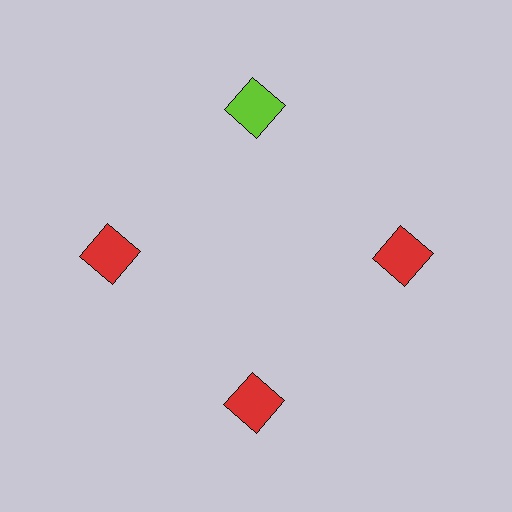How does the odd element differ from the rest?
It has a different color: lime instead of red.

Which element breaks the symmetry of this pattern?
The lime square at roughly the 12 o'clock position breaks the symmetry. All other shapes are red squares.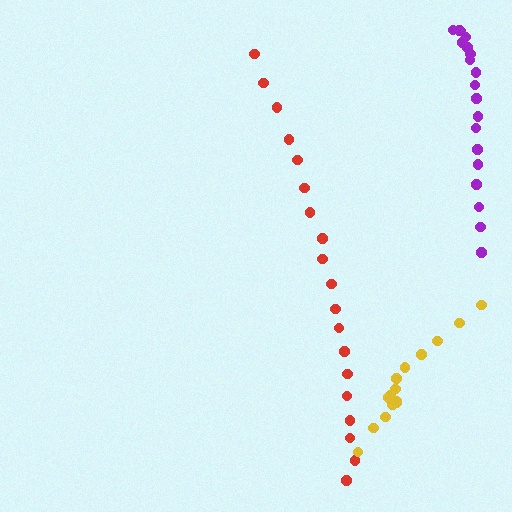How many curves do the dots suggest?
There are 3 distinct paths.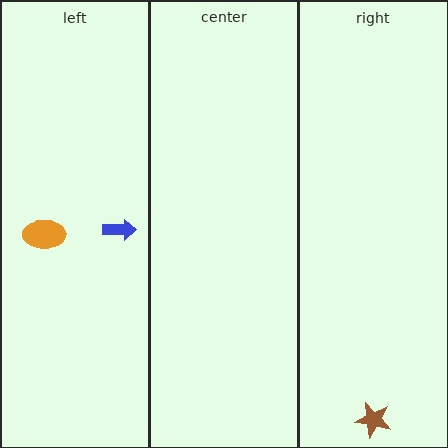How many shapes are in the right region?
1.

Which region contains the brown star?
The right region.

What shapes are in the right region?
The brown star.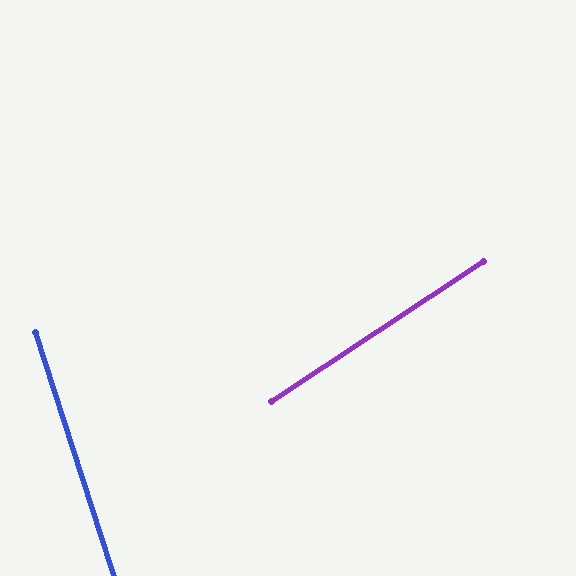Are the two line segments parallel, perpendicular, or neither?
Neither parallel nor perpendicular — they differ by about 75°.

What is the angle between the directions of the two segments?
Approximately 75 degrees.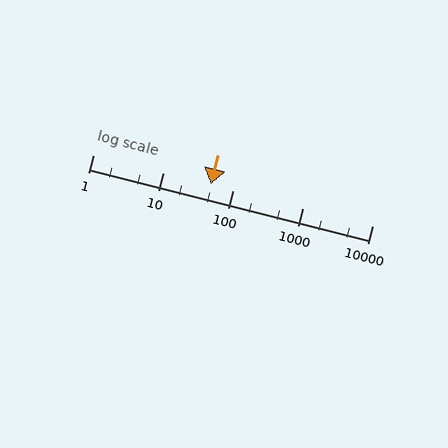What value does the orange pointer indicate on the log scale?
The pointer indicates approximately 49.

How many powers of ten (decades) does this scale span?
The scale spans 4 decades, from 1 to 10000.